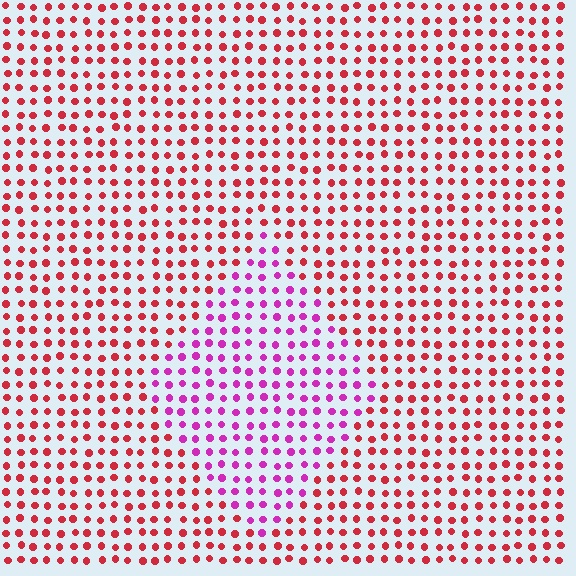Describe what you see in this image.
The image is filled with small red elements in a uniform arrangement. A diamond-shaped region is visible where the elements are tinted to a slightly different hue, forming a subtle color boundary.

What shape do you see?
I see a diamond.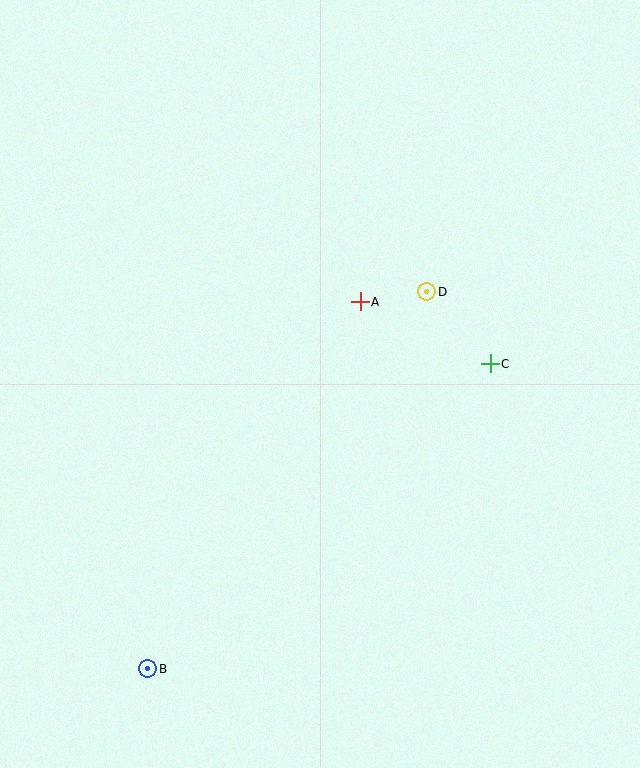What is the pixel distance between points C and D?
The distance between C and D is 96 pixels.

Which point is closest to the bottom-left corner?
Point B is closest to the bottom-left corner.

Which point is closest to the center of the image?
Point A at (360, 302) is closest to the center.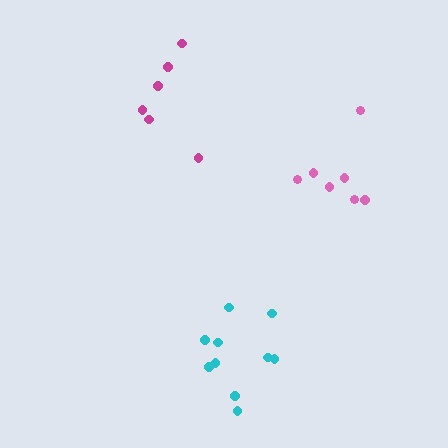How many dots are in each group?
Group 1: 10 dots, Group 2: 6 dots, Group 3: 7 dots (23 total).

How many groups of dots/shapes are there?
There are 3 groups.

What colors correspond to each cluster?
The clusters are colored: cyan, magenta, pink.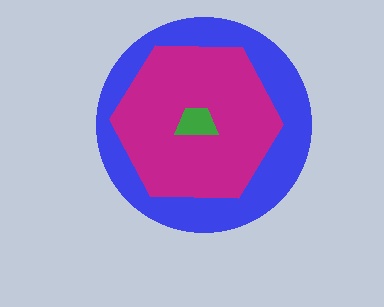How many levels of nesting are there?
3.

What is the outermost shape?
The blue circle.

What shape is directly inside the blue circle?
The magenta hexagon.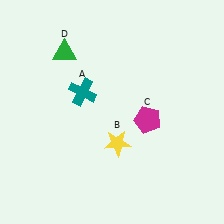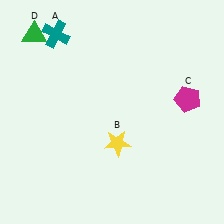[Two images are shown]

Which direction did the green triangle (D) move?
The green triangle (D) moved left.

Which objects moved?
The objects that moved are: the teal cross (A), the magenta pentagon (C), the green triangle (D).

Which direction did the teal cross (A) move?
The teal cross (A) moved up.